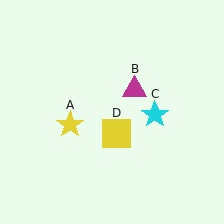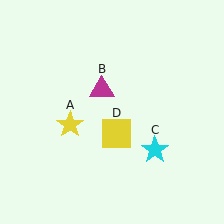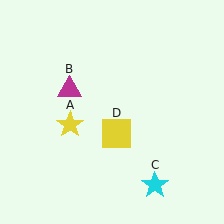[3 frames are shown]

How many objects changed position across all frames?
2 objects changed position: magenta triangle (object B), cyan star (object C).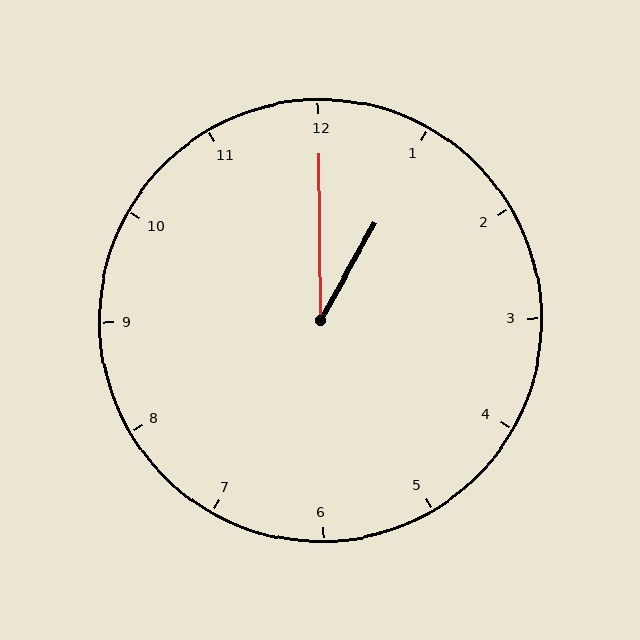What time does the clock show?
1:00.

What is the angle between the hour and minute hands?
Approximately 30 degrees.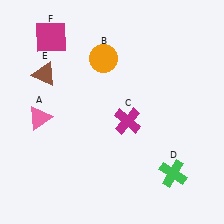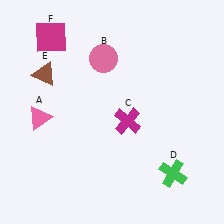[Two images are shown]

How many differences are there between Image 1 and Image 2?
There is 1 difference between the two images.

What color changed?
The circle (B) changed from orange in Image 1 to pink in Image 2.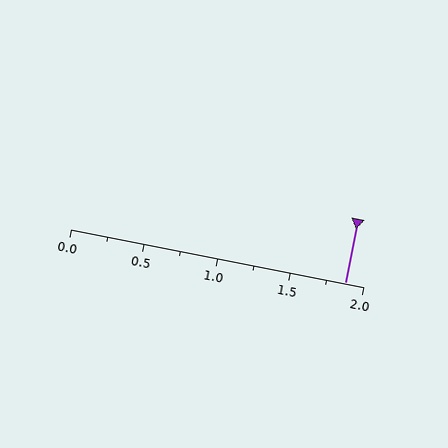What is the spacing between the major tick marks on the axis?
The major ticks are spaced 0.5 apart.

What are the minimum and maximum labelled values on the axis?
The axis runs from 0.0 to 2.0.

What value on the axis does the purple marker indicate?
The marker indicates approximately 1.88.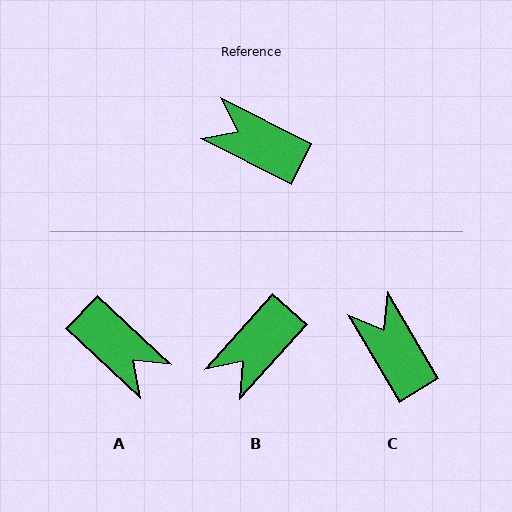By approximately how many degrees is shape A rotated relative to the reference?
Approximately 164 degrees counter-clockwise.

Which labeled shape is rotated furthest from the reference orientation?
A, about 164 degrees away.